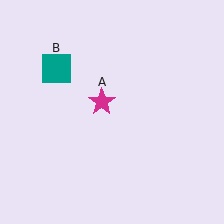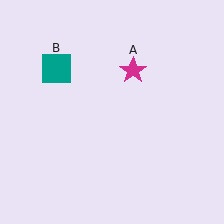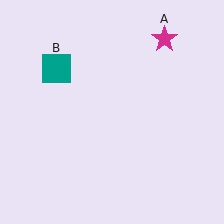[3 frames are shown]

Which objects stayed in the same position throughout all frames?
Teal square (object B) remained stationary.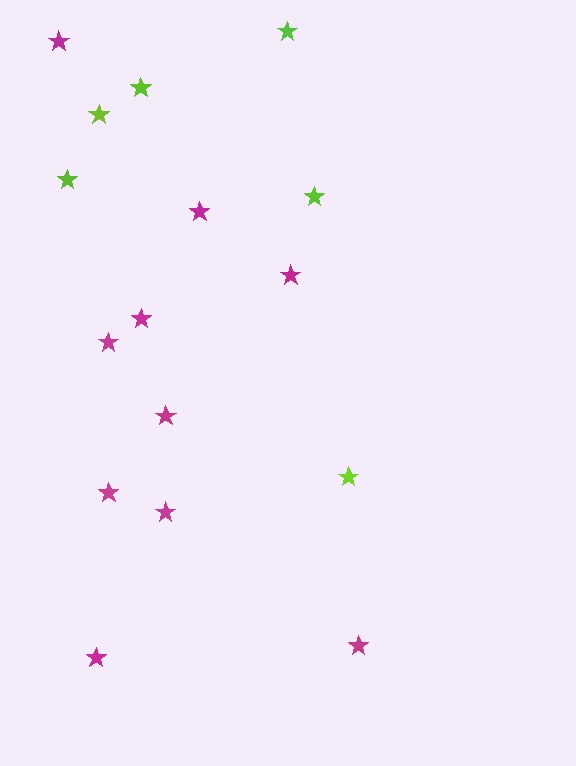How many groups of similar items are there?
There are 2 groups: one group of lime stars (6) and one group of magenta stars (10).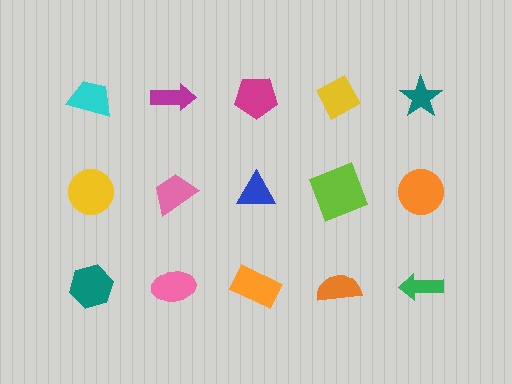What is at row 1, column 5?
A teal star.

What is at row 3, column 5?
A green arrow.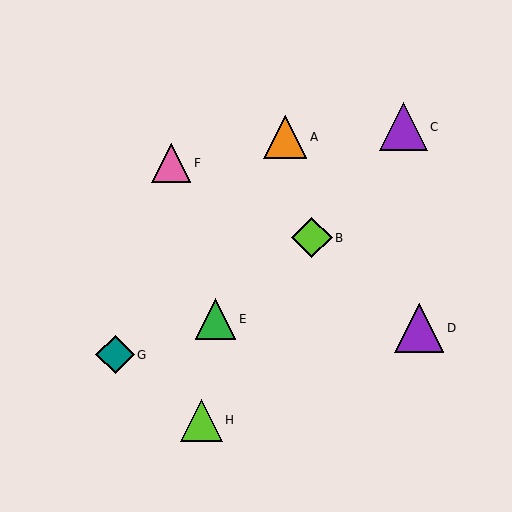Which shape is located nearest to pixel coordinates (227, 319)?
The green triangle (labeled E) at (216, 319) is nearest to that location.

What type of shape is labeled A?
Shape A is an orange triangle.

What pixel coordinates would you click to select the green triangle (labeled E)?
Click at (216, 319) to select the green triangle E.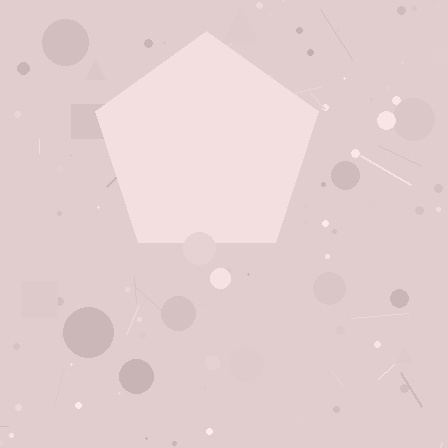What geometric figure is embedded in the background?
A pentagon is embedded in the background.